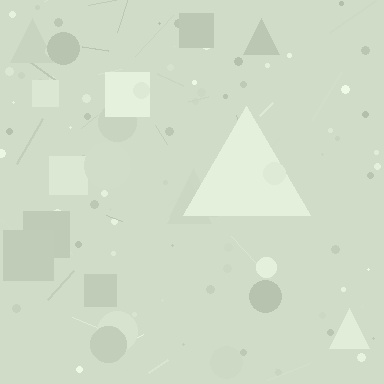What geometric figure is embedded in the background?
A triangle is embedded in the background.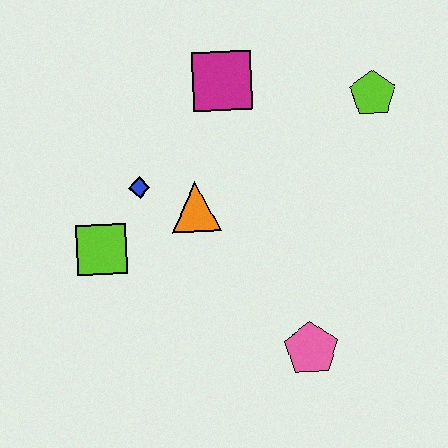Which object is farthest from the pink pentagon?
The magenta square is farthest from the pink pentagon.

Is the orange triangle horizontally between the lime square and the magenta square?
Yes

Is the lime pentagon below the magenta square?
Yes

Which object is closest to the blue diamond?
The orange triangle is closest to the blue diamond.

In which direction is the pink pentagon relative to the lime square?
The pink pentagon is to the right of the lime square.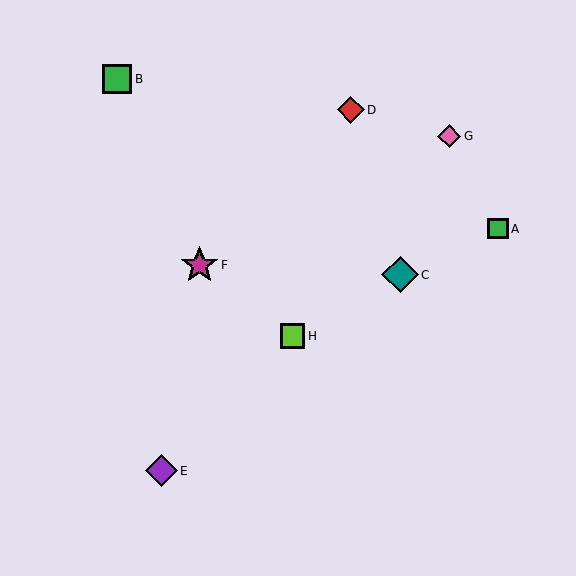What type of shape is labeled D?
Shape D is a red diamond.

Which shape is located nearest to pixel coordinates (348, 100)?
The red diamond (labeled D) at (351, 110) is nearest to that location.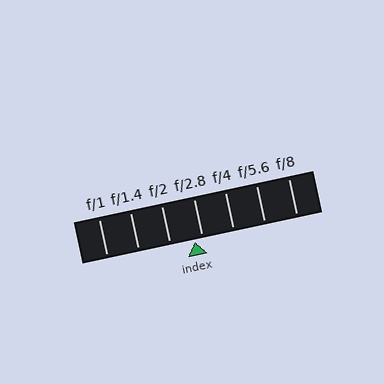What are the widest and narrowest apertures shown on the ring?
The widest aperture shown is f/1 and the narrowest is f/8.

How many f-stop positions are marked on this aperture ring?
There are 7 f-stop positions marked.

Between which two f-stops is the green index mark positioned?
The index mark is between f/2 and f/2.8.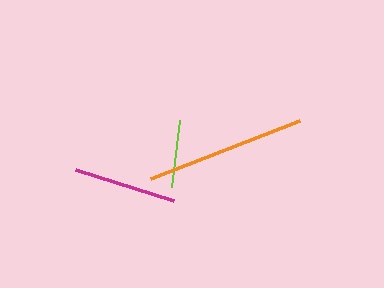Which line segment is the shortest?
The lime line is the shortest at approximately 67 pixels.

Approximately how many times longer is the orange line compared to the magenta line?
The orange line is approximately 1.6 times the length of the magenta line.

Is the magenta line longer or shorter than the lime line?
The magenta line is longer than the lime line.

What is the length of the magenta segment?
The magenta segment is approximately 102 pixels long.